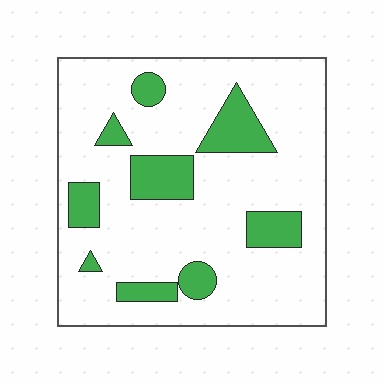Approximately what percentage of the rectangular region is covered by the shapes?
Approximately 20%.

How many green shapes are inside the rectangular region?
9.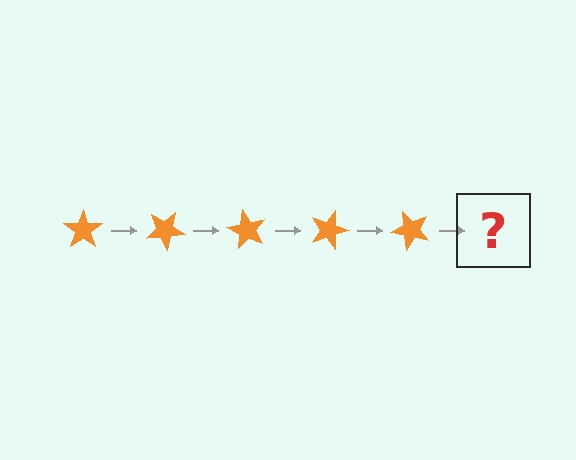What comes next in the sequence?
The next element should be an orange star rotated 150 degrees.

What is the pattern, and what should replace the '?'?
The pattern is that the star rotates 30 degrees each step. The '?' should be an orange star rotated 150 degrees.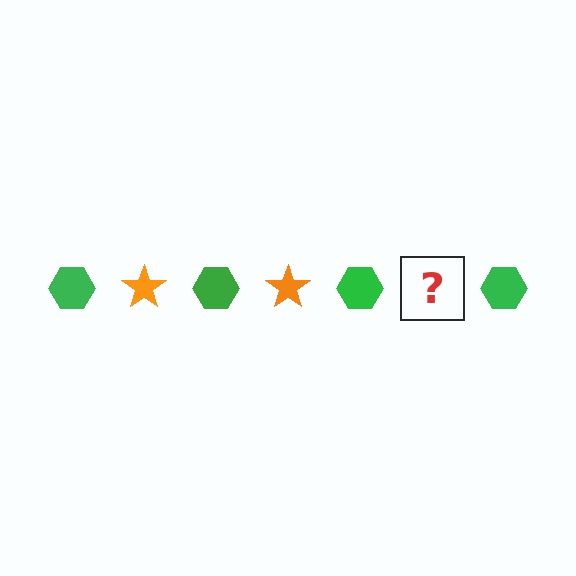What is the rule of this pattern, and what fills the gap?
The rule is that the pattern alternates between green hexagon and orange star. The gap should be filled with an orange star.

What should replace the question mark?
The question mark should be replaced with an orange star.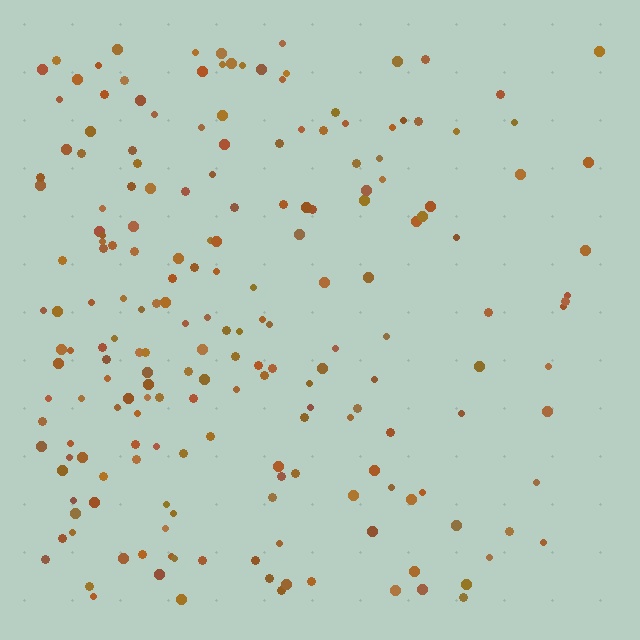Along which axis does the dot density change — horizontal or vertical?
Horizontal.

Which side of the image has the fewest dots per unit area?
The right.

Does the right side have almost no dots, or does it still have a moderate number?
Still a moderate number, just noticeably fewer than the left.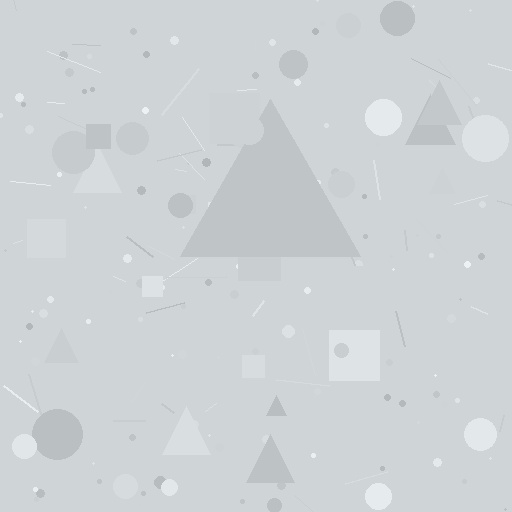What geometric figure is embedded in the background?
A triangle is embedded in the background.